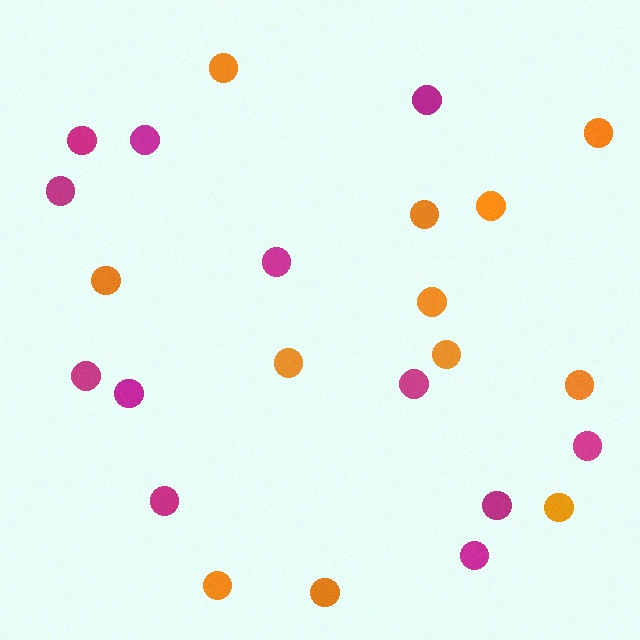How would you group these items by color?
There are 2 groups: one group of magenta circles (12) and one group of orange circles (12).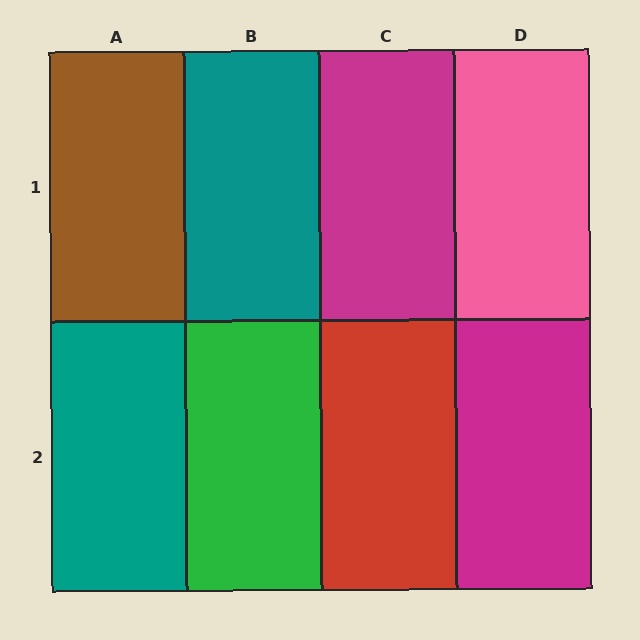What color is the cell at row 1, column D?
Pink.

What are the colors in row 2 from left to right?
Teal, green, red, magenta.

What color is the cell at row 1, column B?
Teal.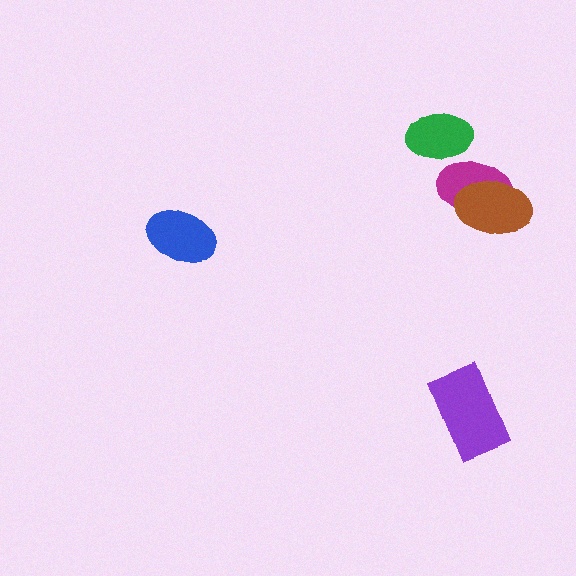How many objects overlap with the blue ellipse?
0 objects overlap with the blue ellipse.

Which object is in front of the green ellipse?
The magenta ellipse is in front of the green ellipse.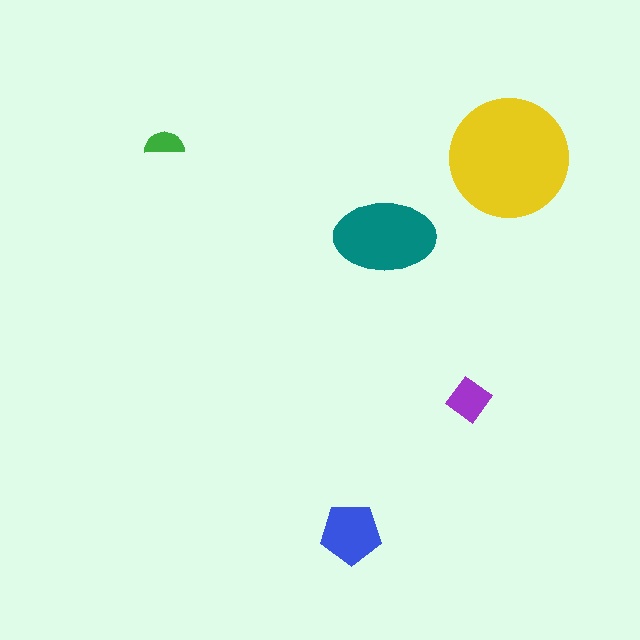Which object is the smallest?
The green semicircle.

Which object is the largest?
The yellow circle.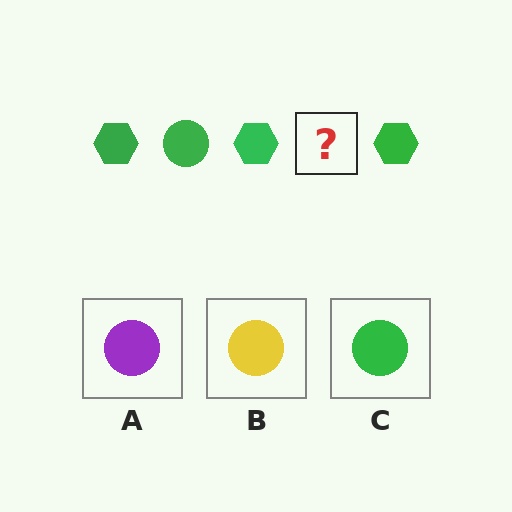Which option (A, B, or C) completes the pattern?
C.